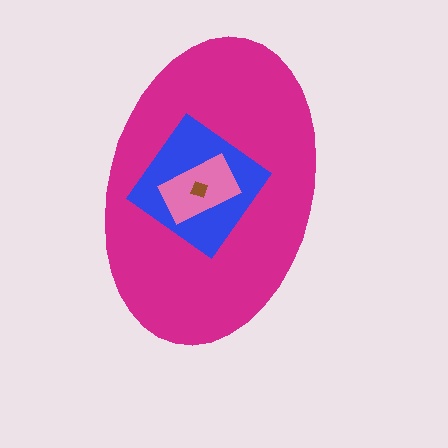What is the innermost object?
The brown diamond.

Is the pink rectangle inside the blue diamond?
Yes.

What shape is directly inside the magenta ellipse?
The blue diamond.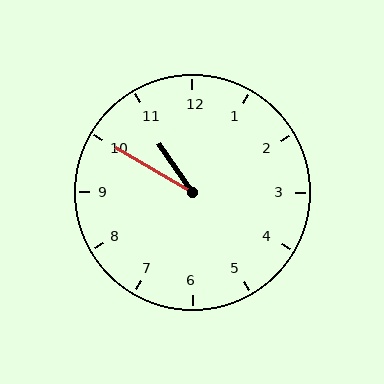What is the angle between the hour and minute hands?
Approximately 25 degrees.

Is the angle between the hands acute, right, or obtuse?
It is acute.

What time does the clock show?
10:50.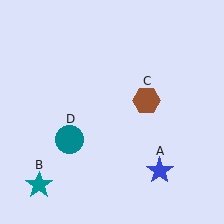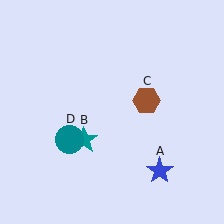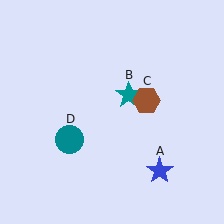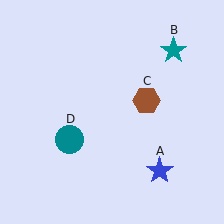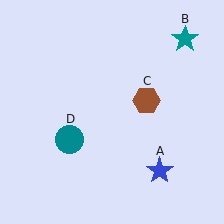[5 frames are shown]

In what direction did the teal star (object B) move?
The teal star (object B) moved up and to the right.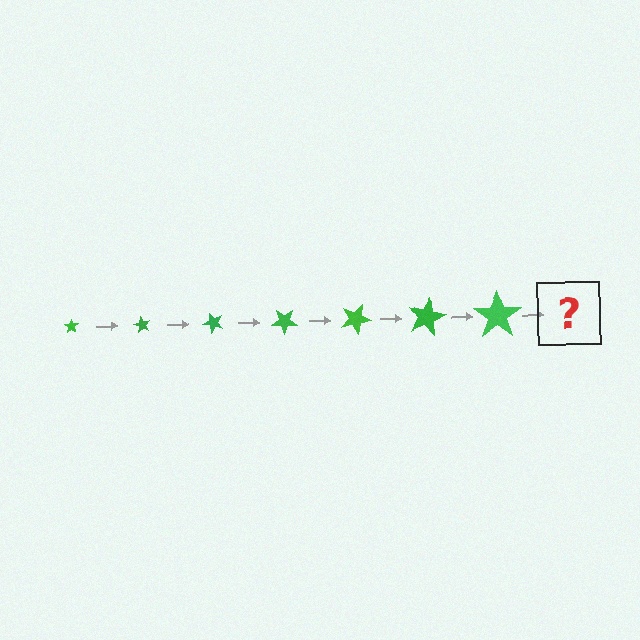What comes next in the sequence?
The next element should be a star, larger than the previous one and rotated 420 degrees from the start.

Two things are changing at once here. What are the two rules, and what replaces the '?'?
The two rules are that the star grows larger each step and it rotates 60 degrees each step. The '?' should be a star, larger than the previous one and rotated 420 degrees from the start.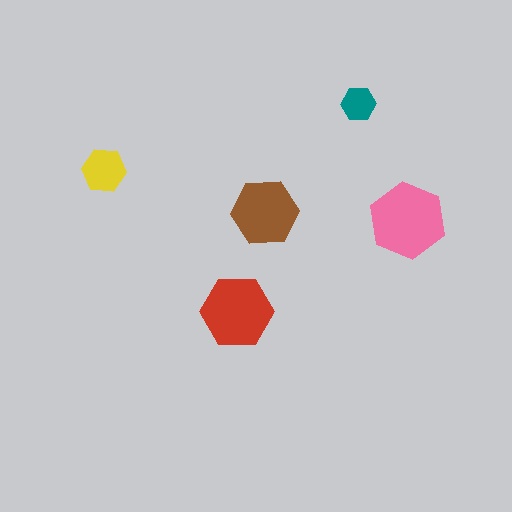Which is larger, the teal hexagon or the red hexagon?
The red one.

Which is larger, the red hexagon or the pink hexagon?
The pink one.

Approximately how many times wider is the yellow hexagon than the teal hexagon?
About 1.5 times wider.